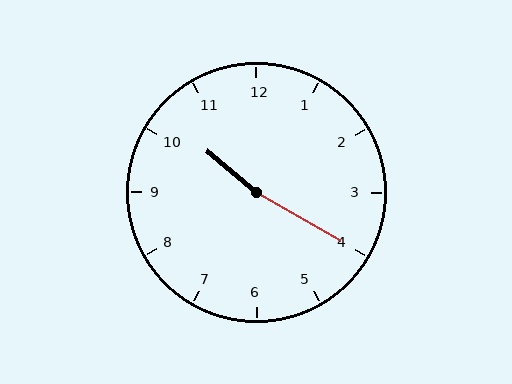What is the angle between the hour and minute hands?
Approximately 170 degrees.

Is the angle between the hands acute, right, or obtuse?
It is obtuse.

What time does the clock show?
10:20.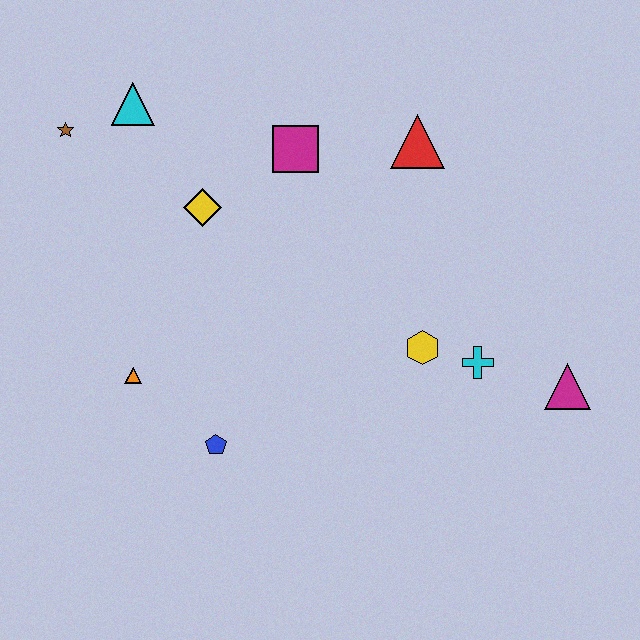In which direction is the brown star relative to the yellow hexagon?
The brown star is to the left of the yellow hexagon.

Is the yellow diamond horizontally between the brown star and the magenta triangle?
Yes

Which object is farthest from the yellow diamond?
The magenta triangle is farthest from the yellow diamond.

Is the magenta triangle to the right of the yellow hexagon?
Yes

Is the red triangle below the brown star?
Yes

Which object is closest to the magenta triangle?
The cyan cross is closest to the magenta triangle.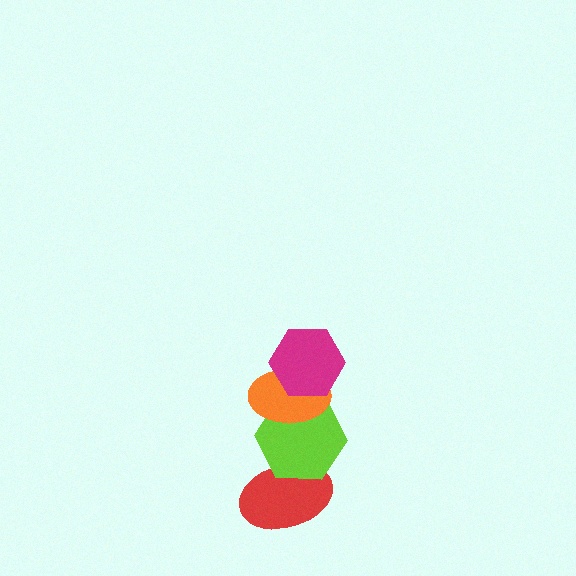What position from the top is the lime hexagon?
The lime hexagon is 3rd from the top.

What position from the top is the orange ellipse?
The orange ellipse is 2nd from the top.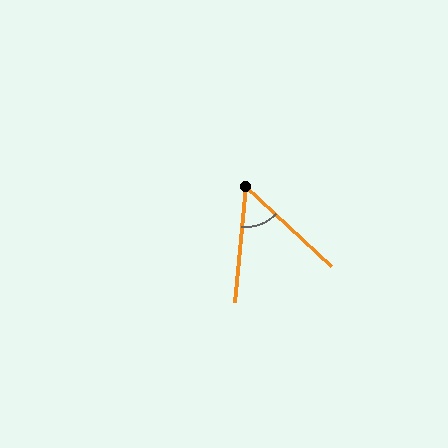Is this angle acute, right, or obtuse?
It is acute.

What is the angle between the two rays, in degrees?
Approximately 53 degrees.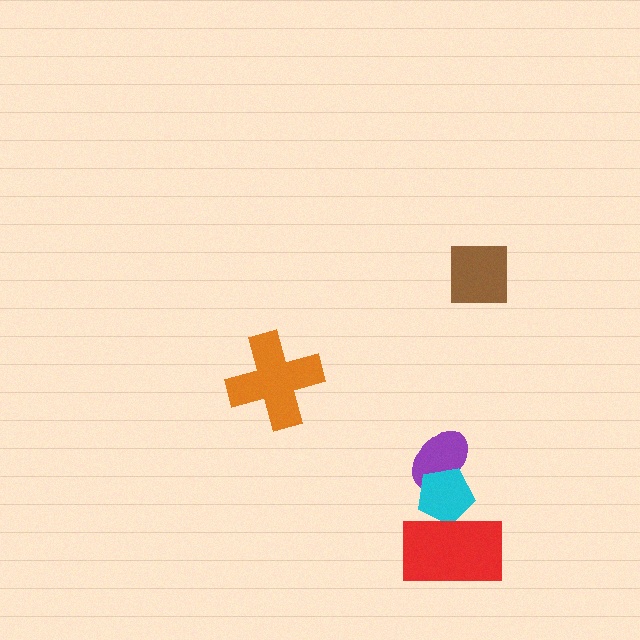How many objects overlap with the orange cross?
0 objects overlap with the orange cross.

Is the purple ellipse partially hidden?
Yes, it is partially covered by another shape.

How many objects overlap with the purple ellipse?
1 object overlaps with the purple ellipse.